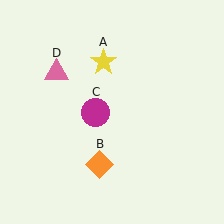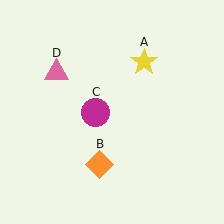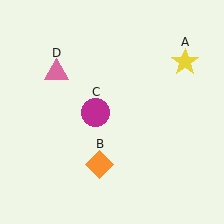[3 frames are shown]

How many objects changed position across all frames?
1 object changed position: yellow star (object A).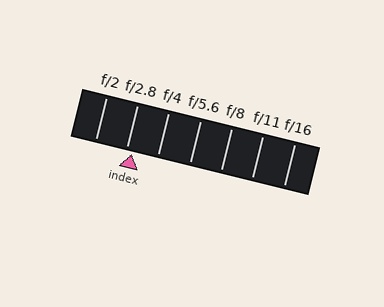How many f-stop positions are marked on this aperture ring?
There are 7 f-stop positions marked.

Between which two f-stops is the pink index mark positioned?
The index mark is between f/2.8 and f/4.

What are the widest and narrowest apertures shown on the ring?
The widest aperture shown is f/2 and the narrowest is f/16.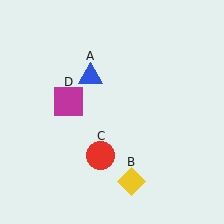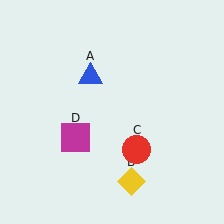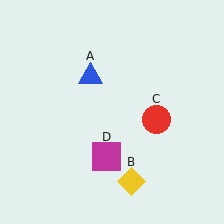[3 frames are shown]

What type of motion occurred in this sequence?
The red circle (object C), magenta square (object D) rotated counterclockwise around the center of the scene.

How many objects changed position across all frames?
2 objects changed position: red circle (object C), magenta square (object D).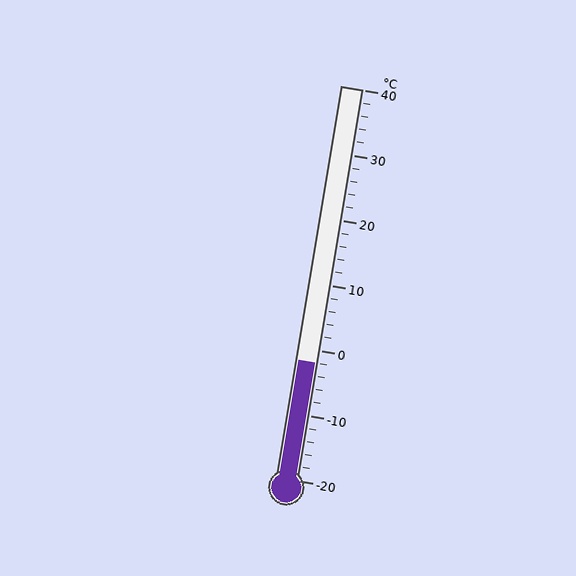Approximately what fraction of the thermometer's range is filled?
The thermometer is filled to approximately 30% of its range.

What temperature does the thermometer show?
The thermometer shows approximately -2°C.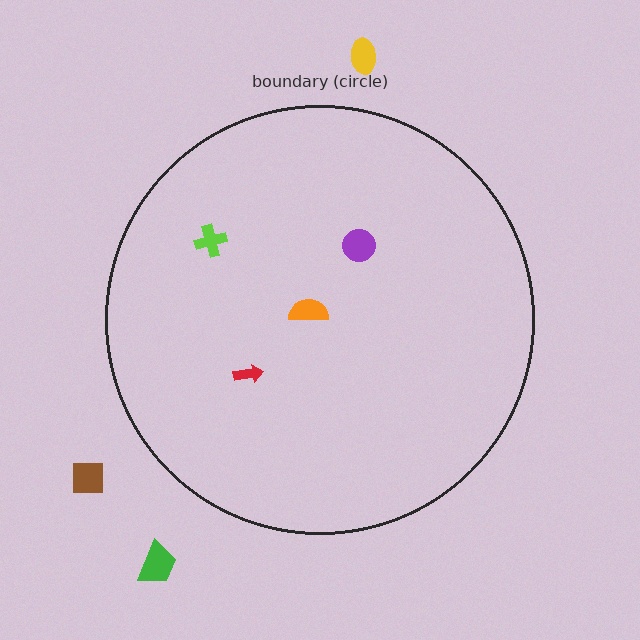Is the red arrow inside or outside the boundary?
Inside.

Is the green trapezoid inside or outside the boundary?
Outside.